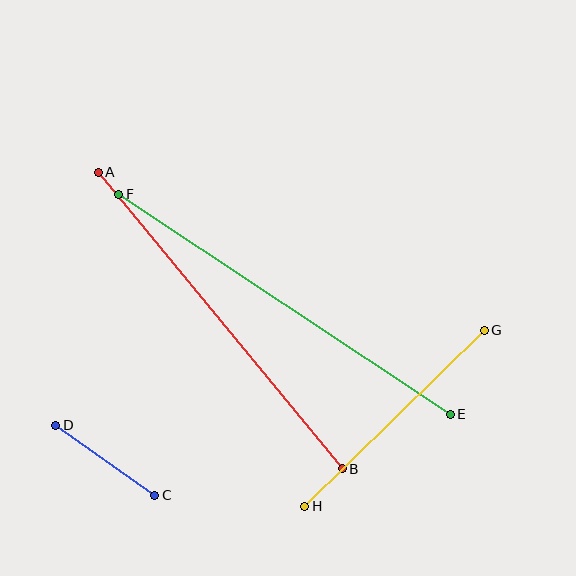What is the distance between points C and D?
The distance is approximately 121 pixels.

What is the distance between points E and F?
The distance is approximately 398 pixels.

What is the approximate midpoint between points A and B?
The midpoint is at approximately (220, 321) pixels.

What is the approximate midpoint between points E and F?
The midpoint is at approximately (285, 304) pixels.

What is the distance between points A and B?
The distance is approximately 384 pixels.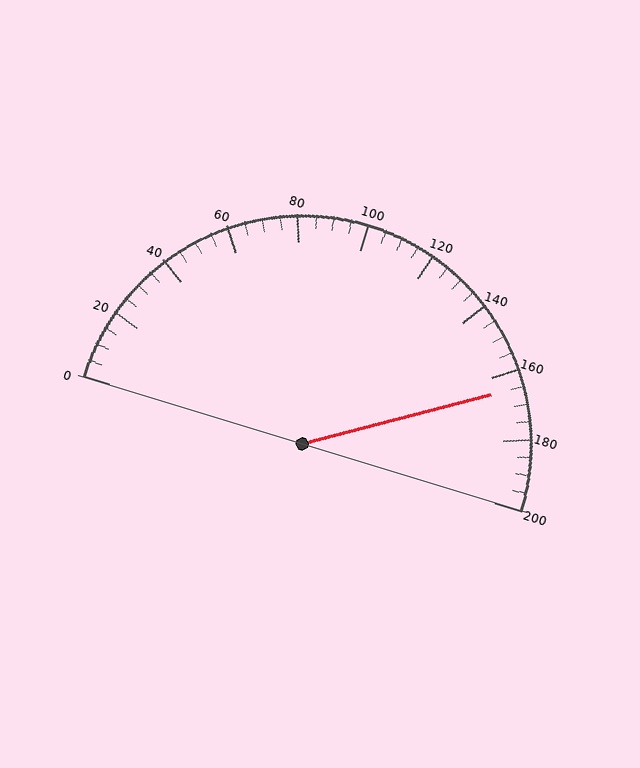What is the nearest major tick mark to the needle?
The nearest major tick mark is 160.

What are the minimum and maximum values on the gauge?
The gauge ranges from 0 to 200.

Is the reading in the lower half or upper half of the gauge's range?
The reading is in the upper half of the range (0 to 200).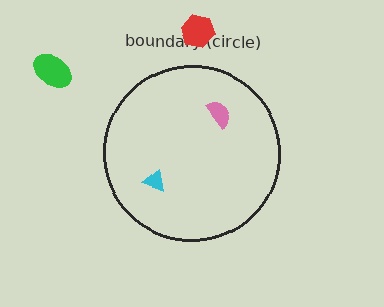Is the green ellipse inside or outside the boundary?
Outside.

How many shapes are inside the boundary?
2 inside, 2 outside.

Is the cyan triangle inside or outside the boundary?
Inside.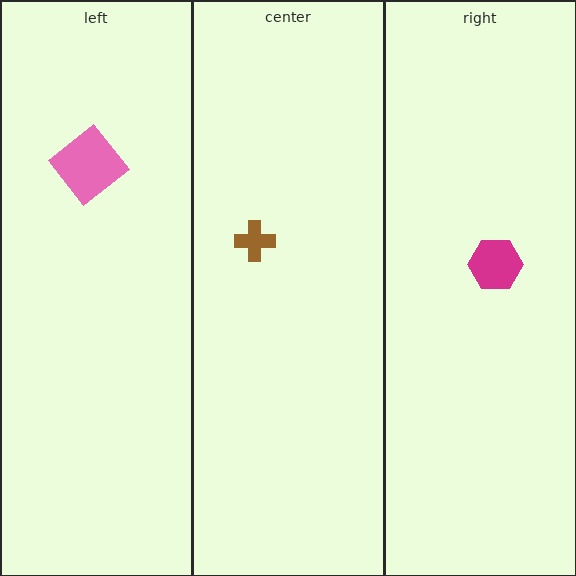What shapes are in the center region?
The brown cross.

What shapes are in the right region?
The magenta hexagon.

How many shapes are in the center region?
1.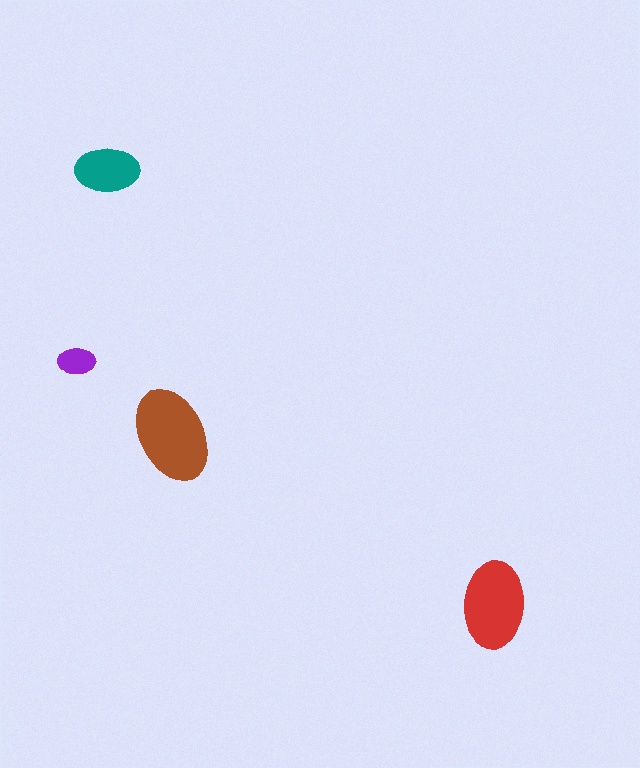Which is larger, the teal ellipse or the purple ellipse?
The teal one.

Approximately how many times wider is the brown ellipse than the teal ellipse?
About 1.5 times wider.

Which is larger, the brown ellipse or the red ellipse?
The brown one.